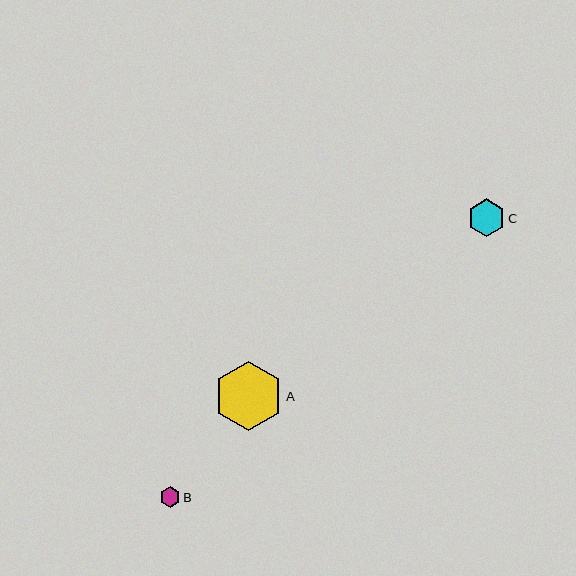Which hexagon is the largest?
Hexagon A is the largest with a size of approximately 68 pixels.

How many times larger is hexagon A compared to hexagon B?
Hexagon A is approximately 3.4 times the size of hexagon B.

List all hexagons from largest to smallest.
From largest to smallest: A, C, B.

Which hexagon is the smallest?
Hexagon B is the smallest with a size of approximately 20 pixels.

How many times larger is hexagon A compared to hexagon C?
Hexagon A is approximately 1.8 times the size of hexagon C.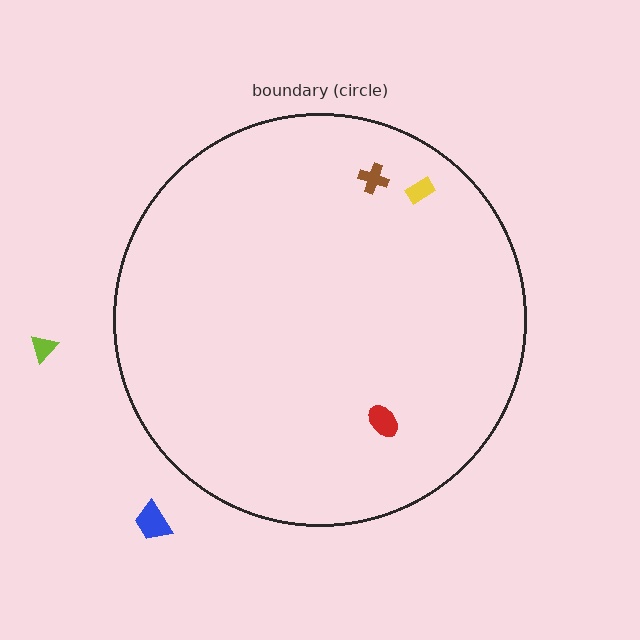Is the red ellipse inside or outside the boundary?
Inside.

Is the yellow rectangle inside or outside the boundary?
Inside.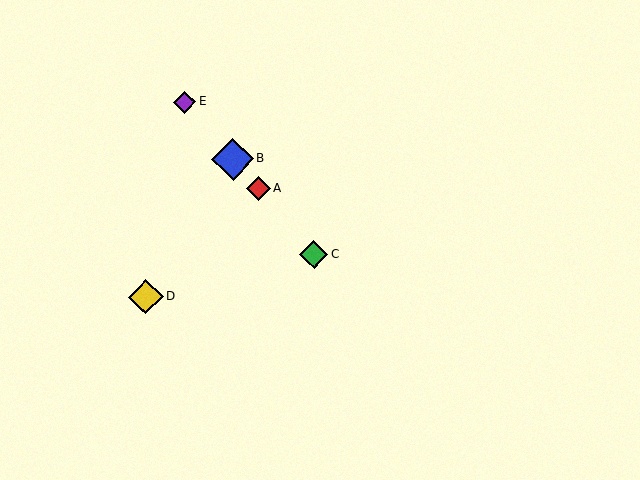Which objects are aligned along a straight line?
Objects A, B, C, E are aligned along a straight line.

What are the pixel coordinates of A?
Object A is at (258, 189).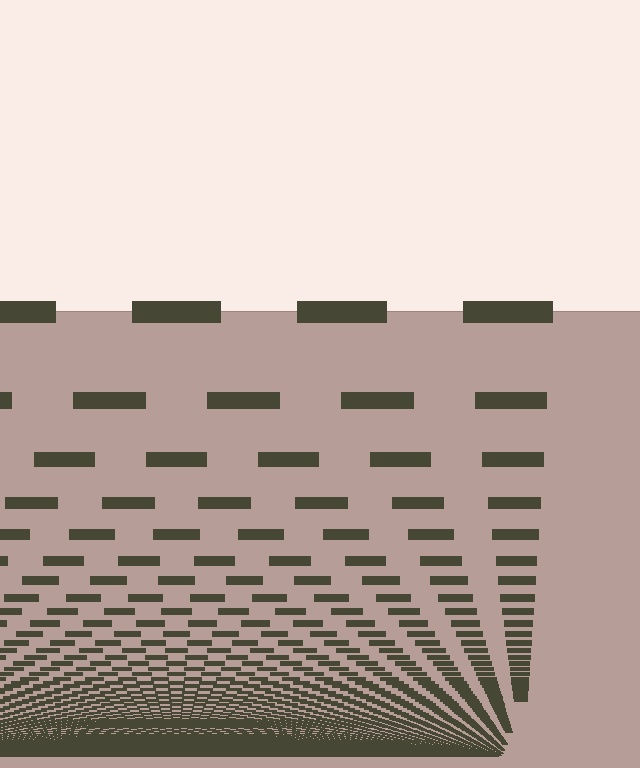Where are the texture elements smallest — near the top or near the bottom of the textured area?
Near the bottom.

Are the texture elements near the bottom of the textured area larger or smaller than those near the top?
Smaller. The gradient is inverted — elements near the bottom are smaller and denser.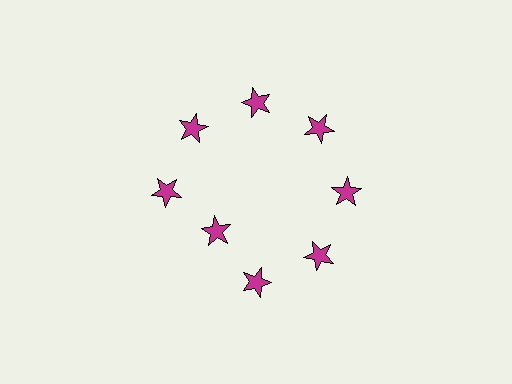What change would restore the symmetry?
The symmetry would be restored by moving it outward, back onto the ring so that all 8 stars sit at equal angles and equal distance from the center.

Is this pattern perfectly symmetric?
No. The 8 magenta stars are arranged in a ring, but one element near the 8 o'clock position is pulled inward toward the center, breaking the 8-fold rotational symmetry.